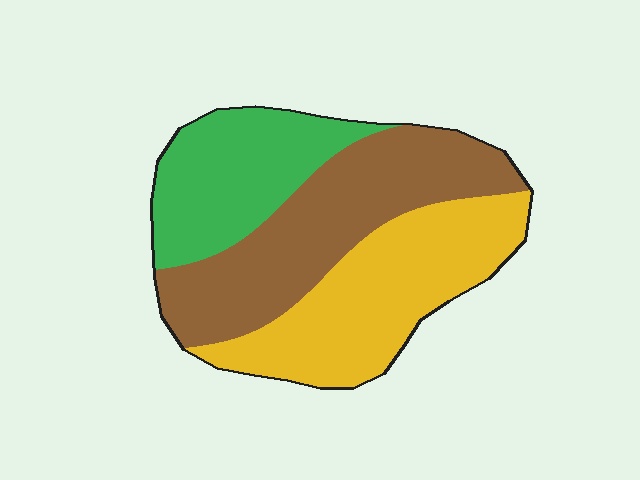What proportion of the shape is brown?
Brown covers around 40% of the shape.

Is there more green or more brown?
Brown.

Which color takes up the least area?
Green, at roughly 25%.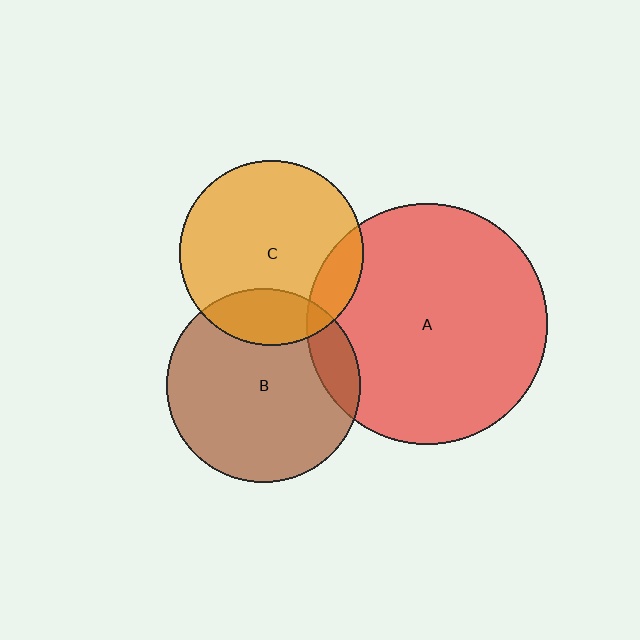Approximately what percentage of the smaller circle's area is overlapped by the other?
Approximately 20%.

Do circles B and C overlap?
Yes.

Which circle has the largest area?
Circle A (red).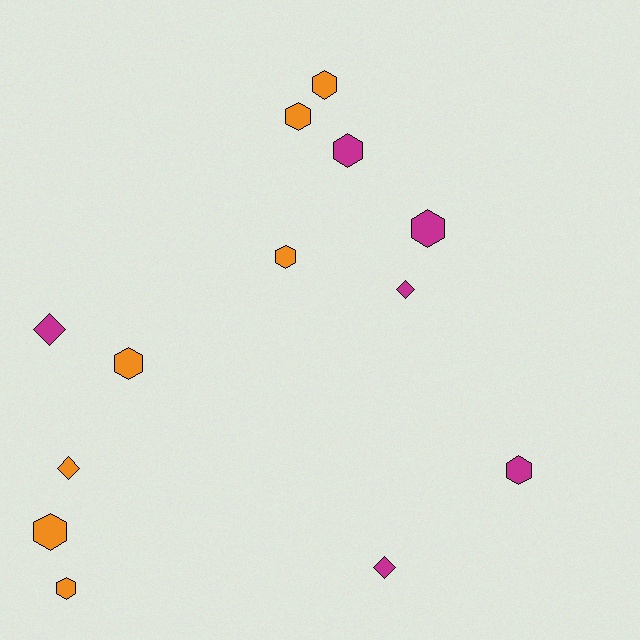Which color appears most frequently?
Orange, with 7 objects.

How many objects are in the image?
There are 13 objects.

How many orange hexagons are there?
There are 6 orange hexagons.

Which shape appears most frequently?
Hexagon, with 9 objects.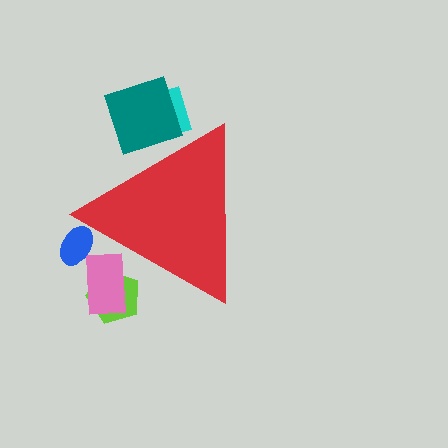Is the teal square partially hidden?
Yes, the teal square is partially hidden behind the red triangle.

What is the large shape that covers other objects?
A red triangle.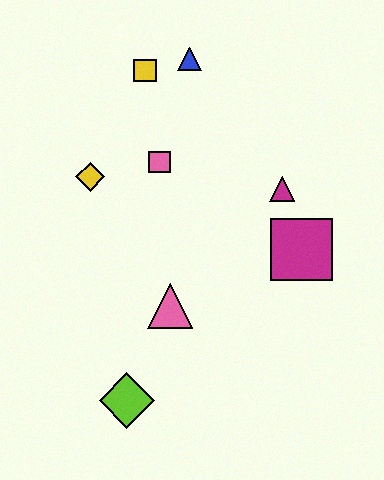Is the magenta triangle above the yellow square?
No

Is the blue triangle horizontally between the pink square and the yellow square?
No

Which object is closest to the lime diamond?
The pink triangle is closest to the lime diamond.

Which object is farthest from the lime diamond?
The blue triangle is farthest from the lime diamond.